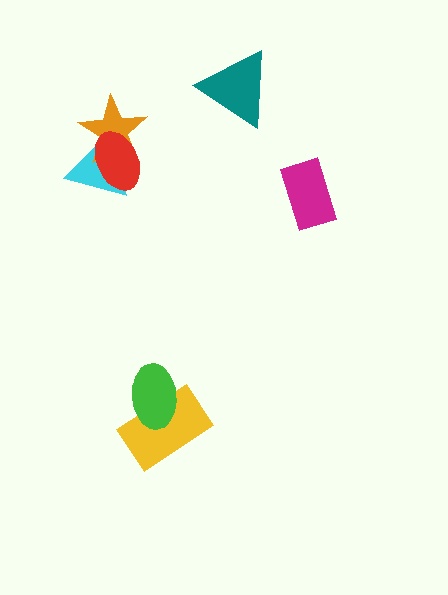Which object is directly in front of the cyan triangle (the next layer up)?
The orange star is directly in front of the cyan triangle.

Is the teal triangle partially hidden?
No, no other shape covers it.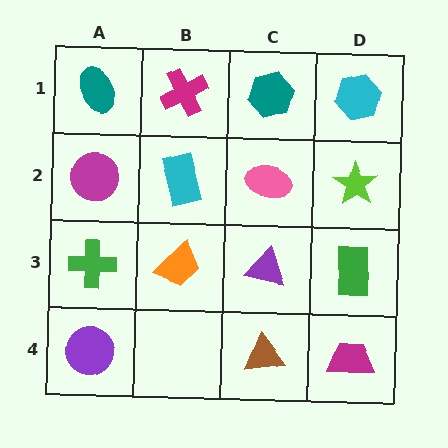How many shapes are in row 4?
3 shapes.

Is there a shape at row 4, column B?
No, that cell is empty.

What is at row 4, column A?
A purple circle.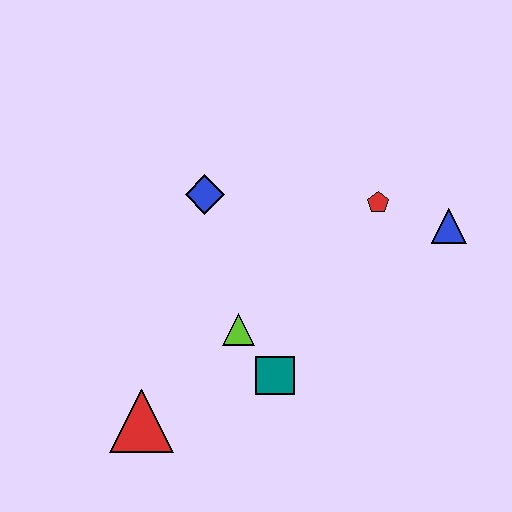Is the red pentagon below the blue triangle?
No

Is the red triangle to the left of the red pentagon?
Yes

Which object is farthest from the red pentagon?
The red triangle is farthest from the red pentagon.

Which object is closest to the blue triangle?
The red pentagon is closest to the blue triangle.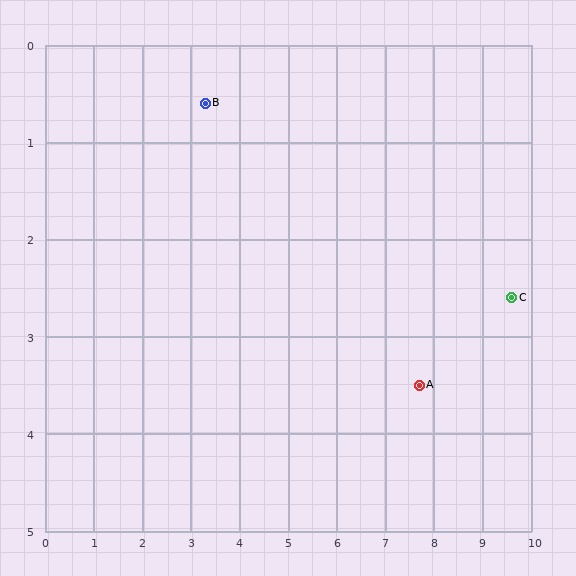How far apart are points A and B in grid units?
Points A and B are about 5.3 grid units apart.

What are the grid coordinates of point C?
Point C is at approximately (9.6, 2.6).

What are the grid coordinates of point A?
Point A is at approximately (7.7, 3.5).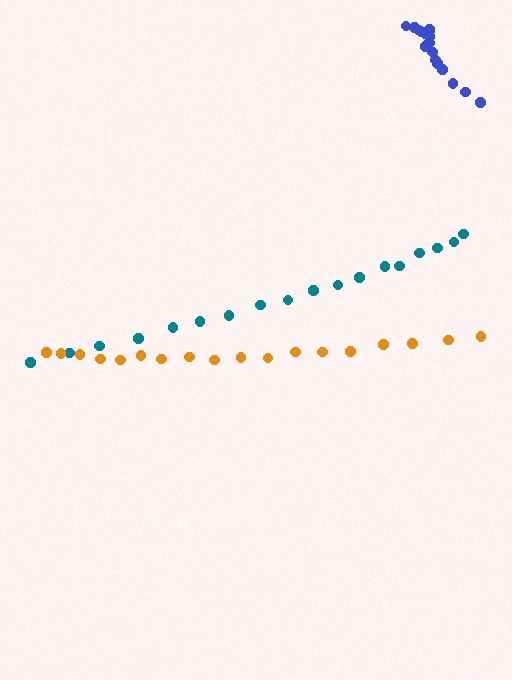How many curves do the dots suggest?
There are 3 distinct paths.